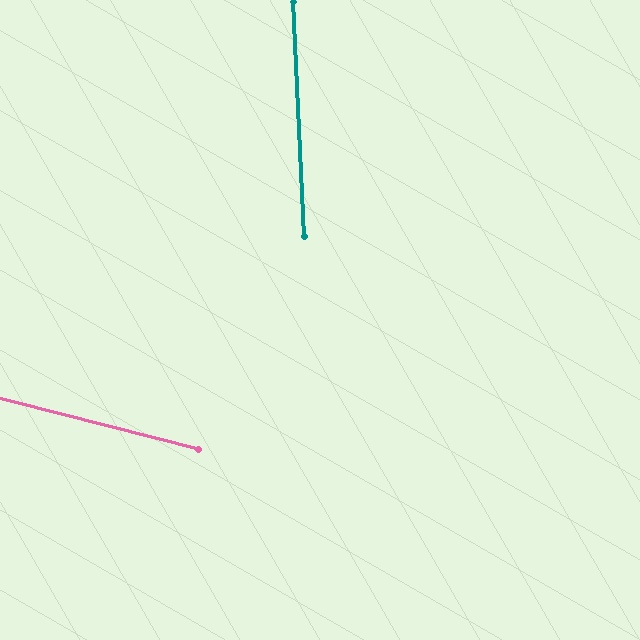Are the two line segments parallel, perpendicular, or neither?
Neither parallel nor perpendicular — they differ by about 73°.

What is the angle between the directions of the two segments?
Approximately 73 degrees.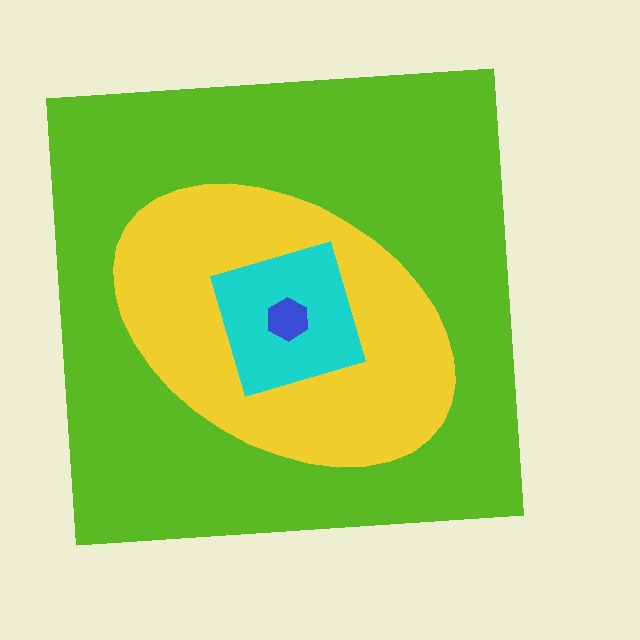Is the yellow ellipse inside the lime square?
Yes.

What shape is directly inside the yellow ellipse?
The cyan diamond.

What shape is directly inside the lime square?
The yellow ellipse.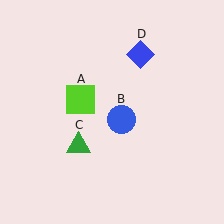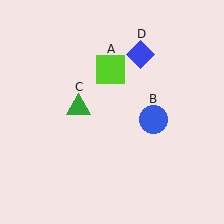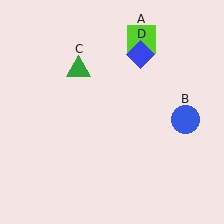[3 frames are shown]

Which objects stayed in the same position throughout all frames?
Blue diamond (object D) remained stationary.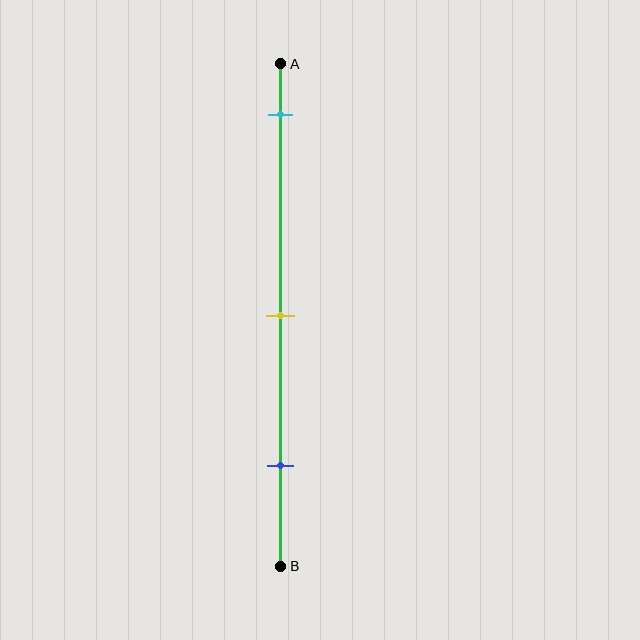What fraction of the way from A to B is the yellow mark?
The yellow mark is approximately 50% (0.5) of the way from A to B.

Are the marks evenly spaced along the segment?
Yes, the marks are approximately evenly spaced.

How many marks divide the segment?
There are 3 marks dividing the segment.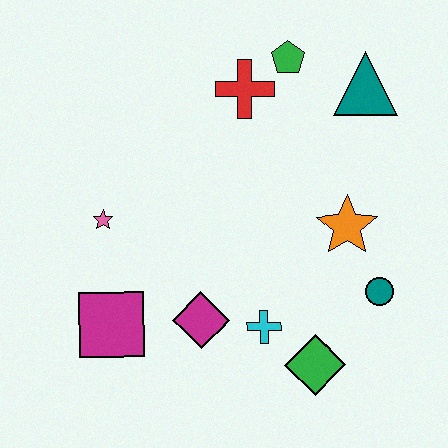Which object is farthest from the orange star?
The magenta square is farthest from the orange star.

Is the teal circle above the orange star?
No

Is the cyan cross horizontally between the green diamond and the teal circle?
No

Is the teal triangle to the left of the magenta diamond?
No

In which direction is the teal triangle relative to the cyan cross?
The teal triangle is above the cyan cross.